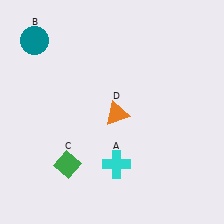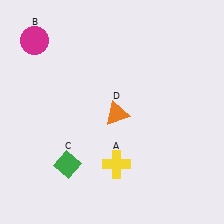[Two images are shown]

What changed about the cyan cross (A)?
In Image 1, A is cyan. In Image 2, it changed to yellow.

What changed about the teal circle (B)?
In Image 1, B is teal. In Image 2, it changed to magenta.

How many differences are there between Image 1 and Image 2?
There are 2 differences between the two images.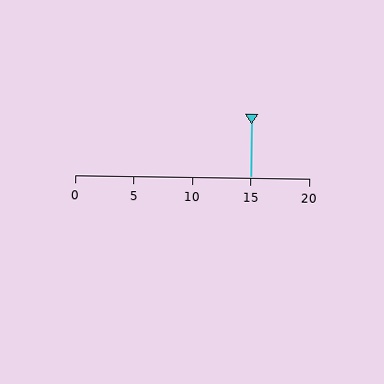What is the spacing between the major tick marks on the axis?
The major ticks are spaced 5 apart.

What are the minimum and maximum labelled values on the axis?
The axis runs from 0 to 20.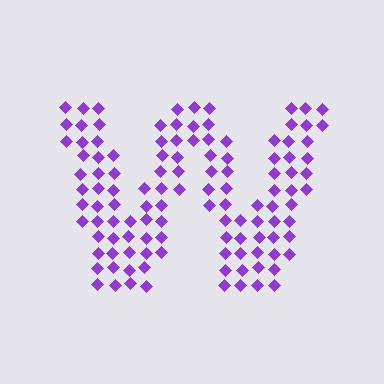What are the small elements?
The small elements are diamonds.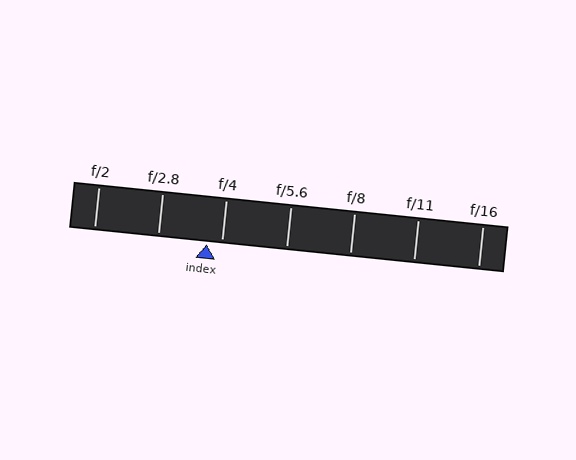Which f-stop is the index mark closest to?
The index mark is closest to f/4.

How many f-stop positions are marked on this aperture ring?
There are 7 f-stop positions marked.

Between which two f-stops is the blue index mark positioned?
The index mark is between f/2.8 and f/4.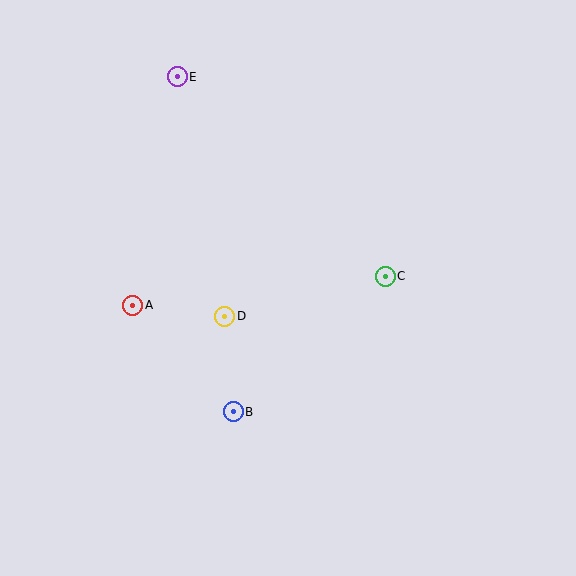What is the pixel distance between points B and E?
The distance between B and E is 340 pixels.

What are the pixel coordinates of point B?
Point B is at (233, 412).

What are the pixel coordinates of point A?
Point A is at (133, 305).